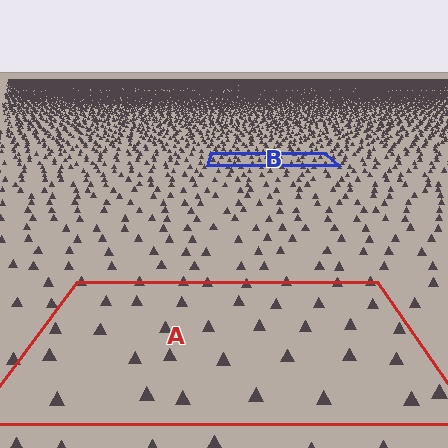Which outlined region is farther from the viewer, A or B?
Region B is farther from the viewer — the texture elements inside it appear smaller and more densely packed.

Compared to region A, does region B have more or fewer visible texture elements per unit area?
Region B has more texture elements per unit area — they are packed more densely because it is farther away.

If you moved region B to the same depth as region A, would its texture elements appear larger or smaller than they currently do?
They would appear larger. At a closer depth, the same texture elements are projected at a bigger on-screen size.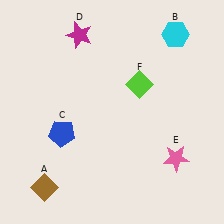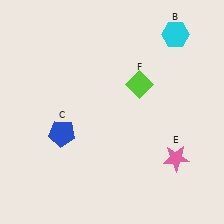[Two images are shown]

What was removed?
The brown diamond (A), the magenta star (D) were removed in Image 2.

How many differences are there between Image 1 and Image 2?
There are 2 differences between the two images.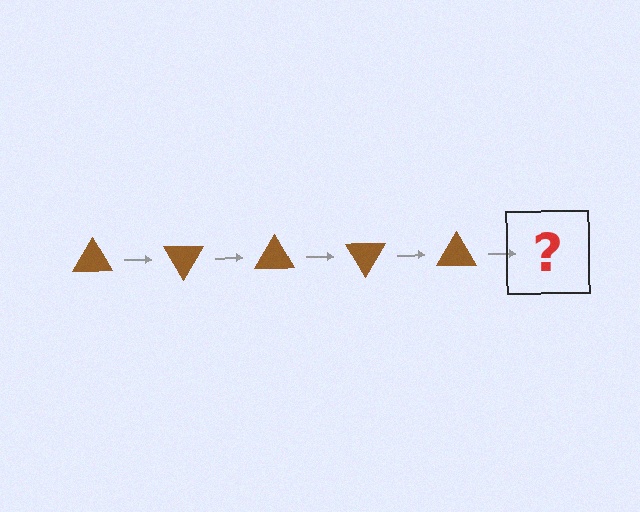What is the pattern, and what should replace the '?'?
The pattern is that the triangle rotates 60 degrees each step. The '?' should be a brown triangle rotated 300 degrees.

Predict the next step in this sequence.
The next step is a brown triangle rotated 300 degrees.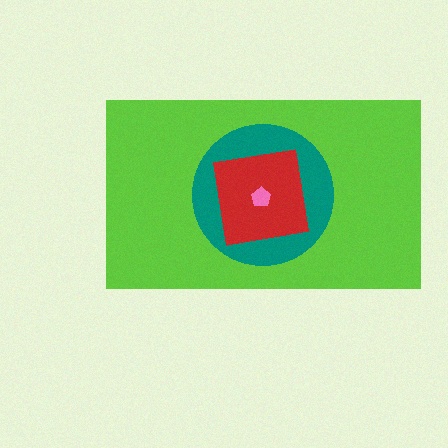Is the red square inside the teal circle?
Yes.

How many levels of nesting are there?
4.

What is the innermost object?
The pink pentagon.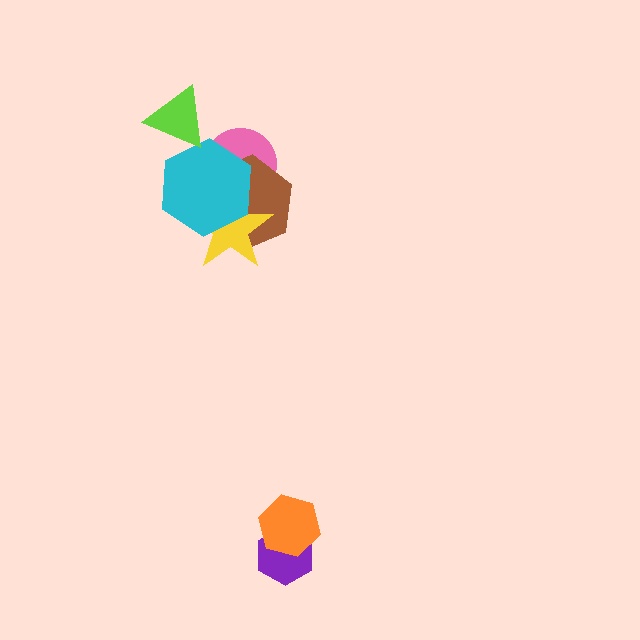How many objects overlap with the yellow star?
3 objects overlap with the yellow star.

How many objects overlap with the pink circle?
3 objects overlap with the pink circle.